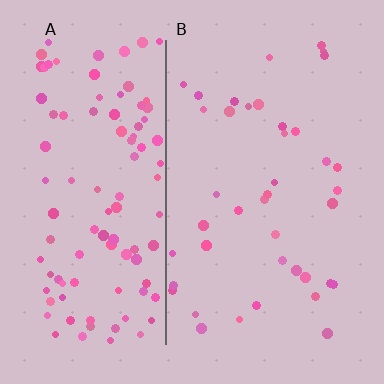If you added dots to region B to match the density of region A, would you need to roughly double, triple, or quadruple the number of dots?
Approximately triple.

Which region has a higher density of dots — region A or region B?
A (the left).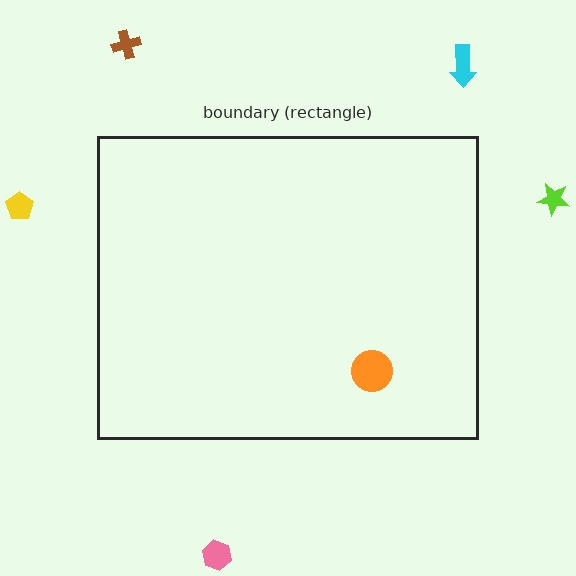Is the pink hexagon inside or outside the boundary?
Outside.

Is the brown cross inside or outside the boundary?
Outside.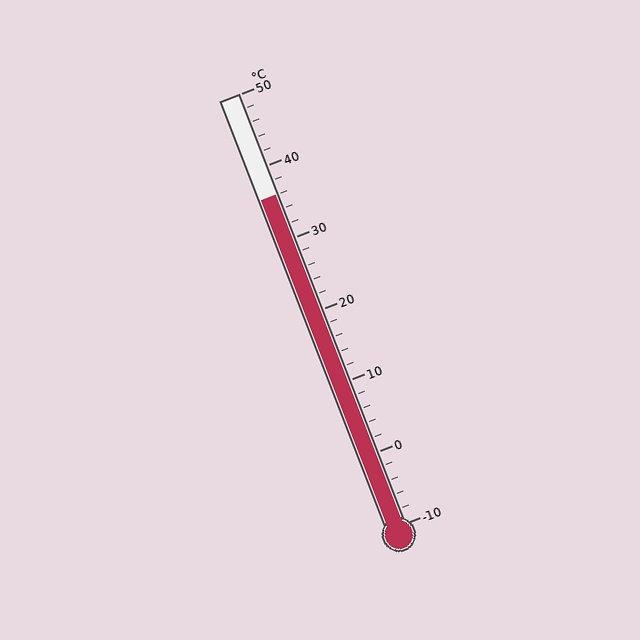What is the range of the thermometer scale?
The thermometer scale ranges from -10°C to 50°C.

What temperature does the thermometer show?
The thermometer shows approximately 36°C.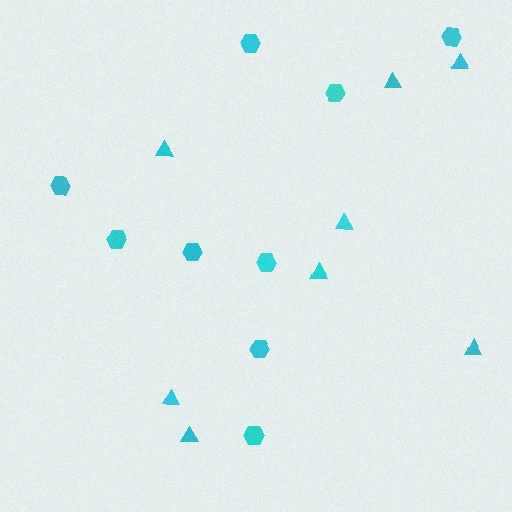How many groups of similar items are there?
There are 2 groups: one group of triangles (8) and one group of hexagons (9).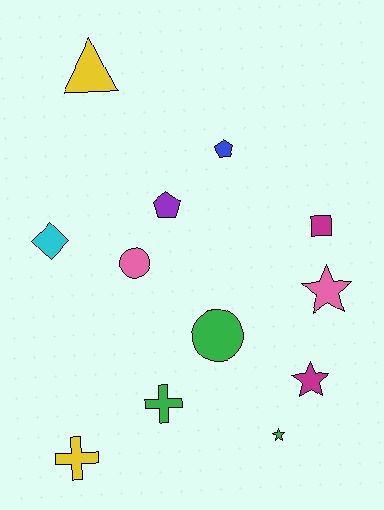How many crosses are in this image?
There are 2 crosses.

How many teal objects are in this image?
There are no teal objects.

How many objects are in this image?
There are 12 objects.